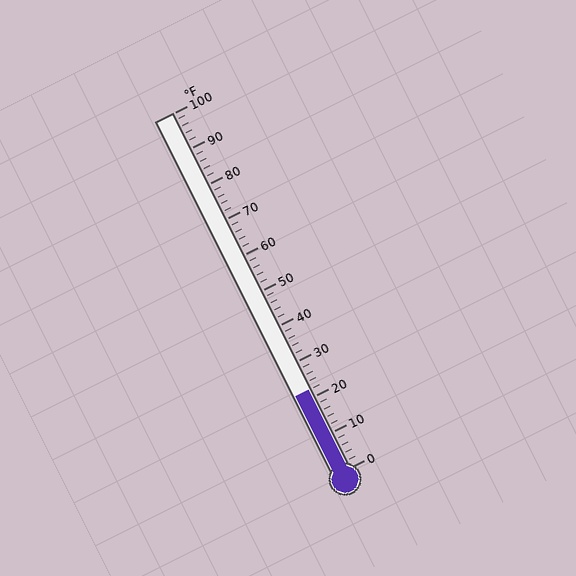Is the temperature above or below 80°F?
The temperature is below 80°F.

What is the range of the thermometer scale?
The thermometer scale ranges from 0°F to 100°F.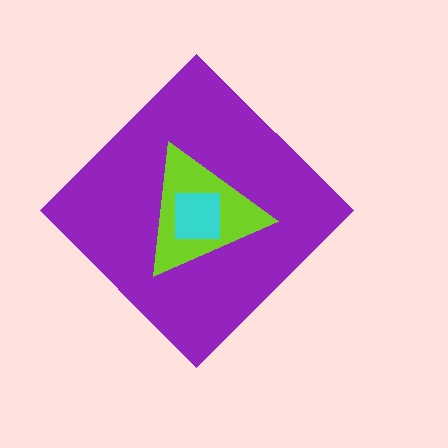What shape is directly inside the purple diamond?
The lime triangle.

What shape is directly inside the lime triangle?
The cyan square.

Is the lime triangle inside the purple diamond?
Yes.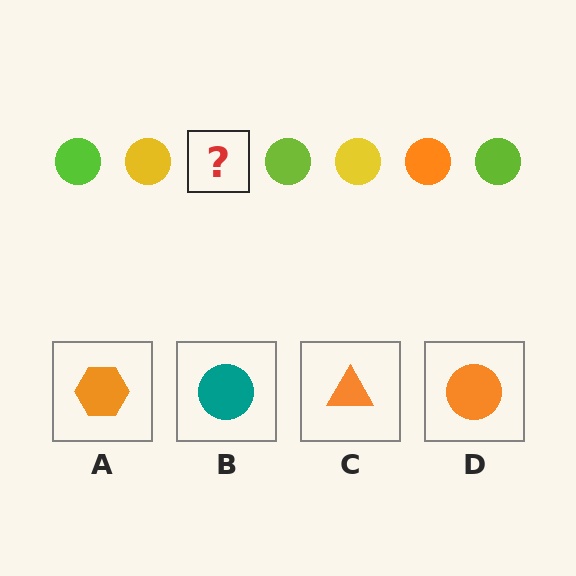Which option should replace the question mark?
Option D.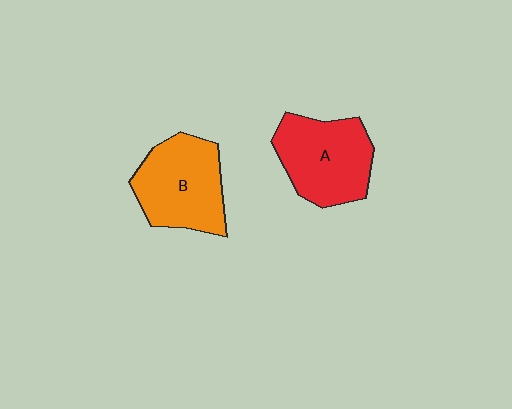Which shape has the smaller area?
Shape A (red).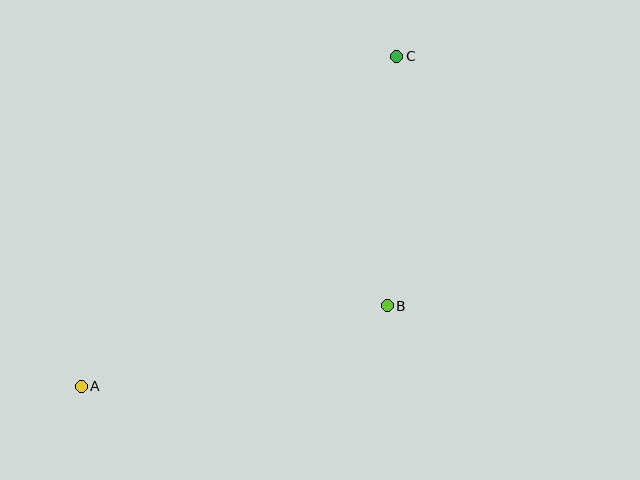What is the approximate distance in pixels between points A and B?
The distance between A and B is approximately 317 pixels.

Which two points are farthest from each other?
Points A and C are farthest from each other.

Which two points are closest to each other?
Points B and C are closest to each other.